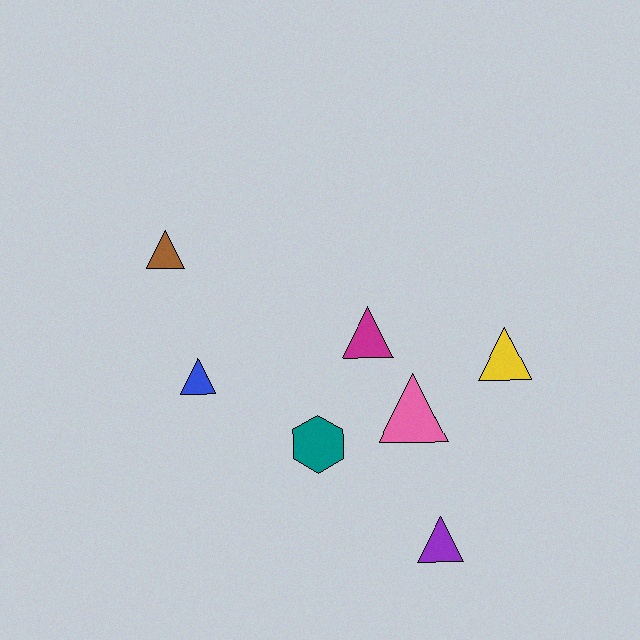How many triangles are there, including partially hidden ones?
There are 6 triangles.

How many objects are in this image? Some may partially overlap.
There are 7 objects.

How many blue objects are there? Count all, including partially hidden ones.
There is 1 blue object.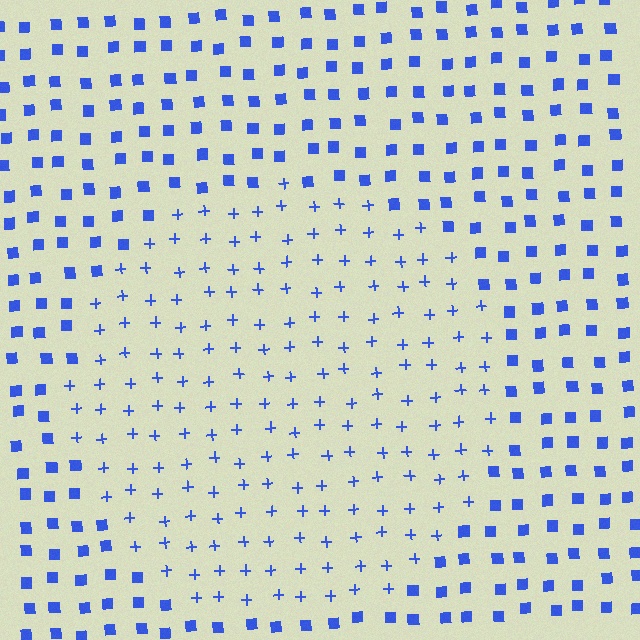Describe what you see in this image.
The image is filled with small blue elements arranged in a uniform grid. A circle-shaped region contains plus signs, while the surrounding area contains squares. The boundary is defined purely by the change in element shape.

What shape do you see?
I see a circle.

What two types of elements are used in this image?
The image uses plus signs inside the circle region and squares outside it.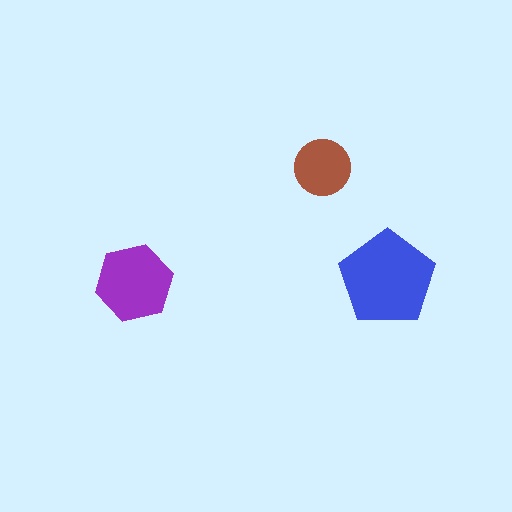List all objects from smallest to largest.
The brown circle, the purple hexagon, the blue pentagon.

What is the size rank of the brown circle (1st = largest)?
3rd.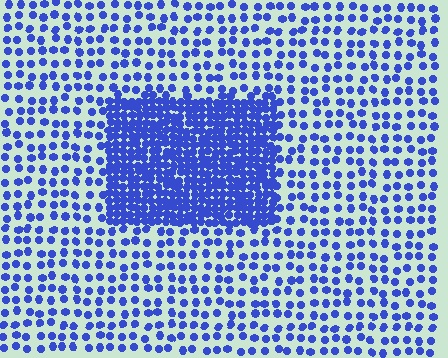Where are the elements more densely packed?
The elements are more densely packed inside the rectangle boundary.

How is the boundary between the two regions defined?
The boundary is defined by a change in element density (approximately 2.8x ratio). All elements are the same color, size, and shape.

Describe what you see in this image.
The image contains small blue elements arranged at two different densities. A rectangle-shaped region is visible where the elements are more densely packed than the surrounding area.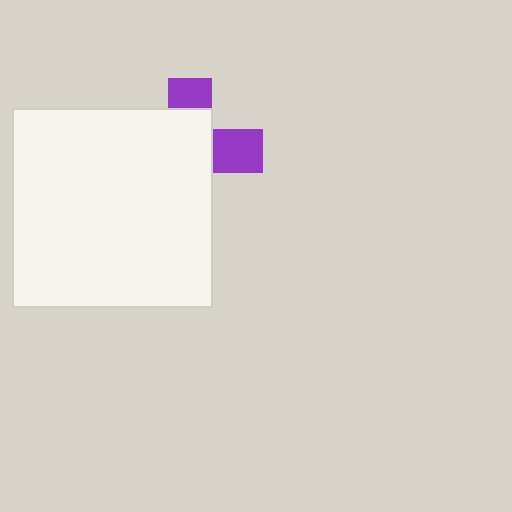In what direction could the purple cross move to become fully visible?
The purple cross could move right. That would shift it out from behind the white square entirely.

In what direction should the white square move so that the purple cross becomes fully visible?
The white square should move left. That is the shortest direction to clear the overlap and leave the purple cross fully visible.